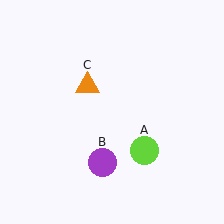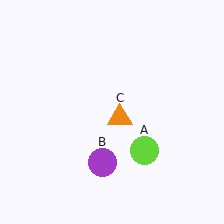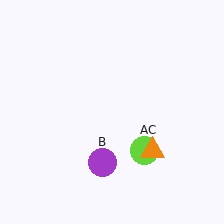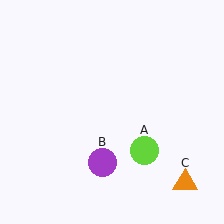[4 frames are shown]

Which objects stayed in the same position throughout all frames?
Lime circle (object A) and purple circle (object B) remained stationary.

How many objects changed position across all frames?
1 object changed position: orange triangle (object C).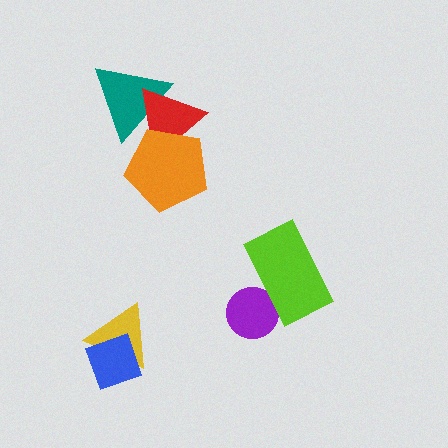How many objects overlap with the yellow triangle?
1 object overlaps with the yellow triangle.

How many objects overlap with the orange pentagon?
2 objects overlap with the orange pentagon.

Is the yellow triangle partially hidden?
Yes, it is partially covered by another shape.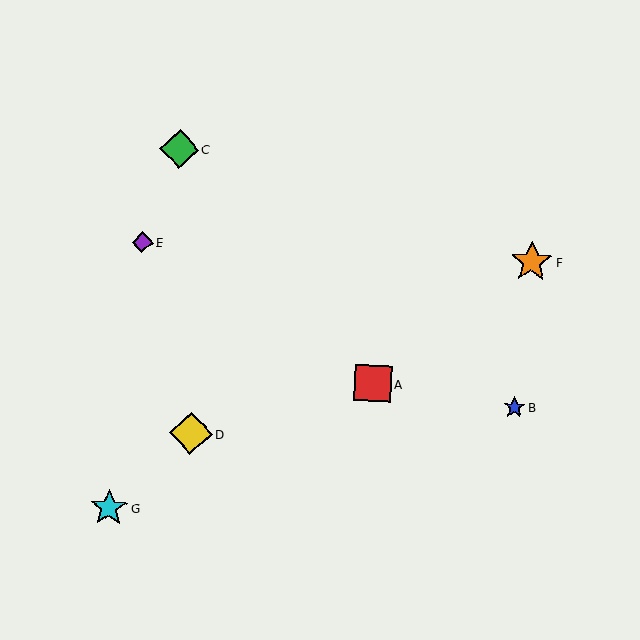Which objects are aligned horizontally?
Objects E, F are aligned horizontally.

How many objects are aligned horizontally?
2 objects (E, F) are aligned horizontally.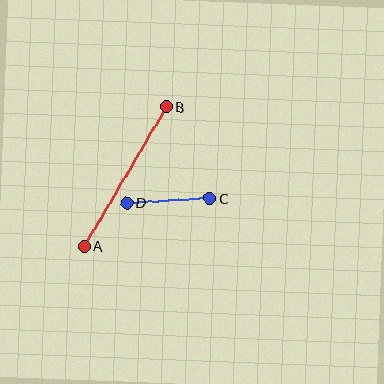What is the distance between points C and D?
The distance is approximately 83 pixels.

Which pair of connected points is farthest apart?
Points A and B are farthest apart.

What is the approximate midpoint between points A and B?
The midpoint is at approximately (125, 176) pixels.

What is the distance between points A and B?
The distance is approximately 162 pixels.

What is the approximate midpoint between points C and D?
The midpoint is at approximately (168, 201) pixels.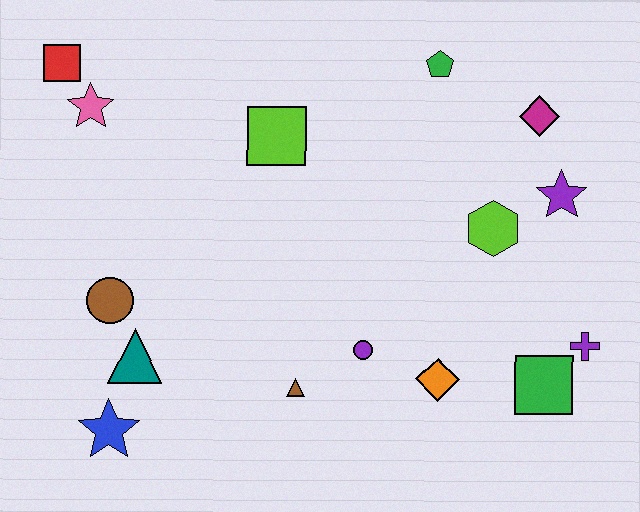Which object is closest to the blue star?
The teal triangle is closest to the blue star.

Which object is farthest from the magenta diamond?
The blue star is farthest from the magenta diamond.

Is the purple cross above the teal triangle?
Yes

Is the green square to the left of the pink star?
No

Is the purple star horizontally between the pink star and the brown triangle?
No